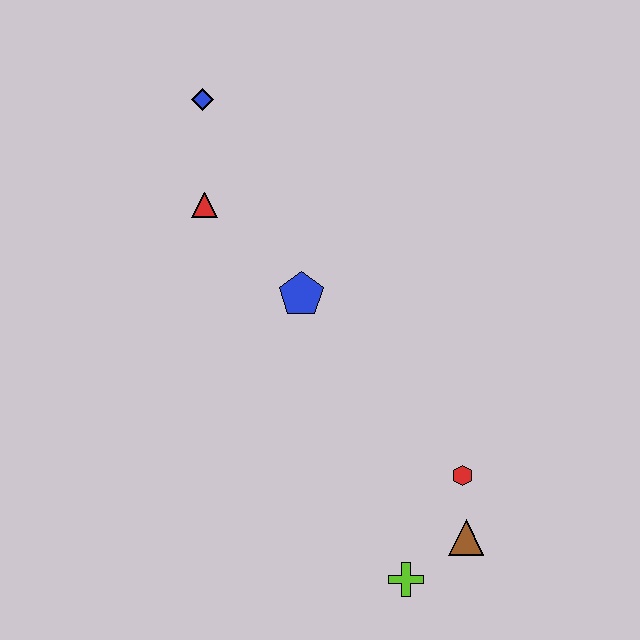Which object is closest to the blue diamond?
The red triangle is closest to the blue diamond.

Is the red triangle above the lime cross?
Yes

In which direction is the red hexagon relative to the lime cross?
The red hexagon is above the lime cross.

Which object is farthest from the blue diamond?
The lime cross is farthest from the blue diamond.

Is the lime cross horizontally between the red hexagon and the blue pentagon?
Yes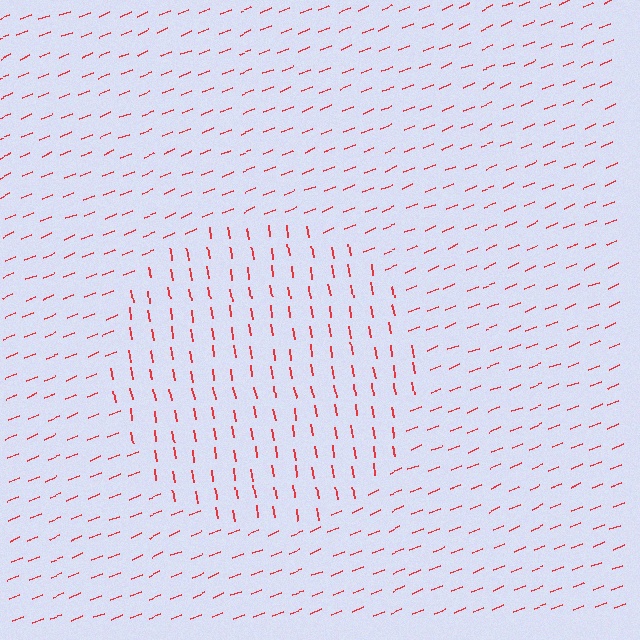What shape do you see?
I see a circle.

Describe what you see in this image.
The image is filled with small red line segments. A circle region in the image has lines oriented differently from the surrounding lines, creating a visible texture boundary.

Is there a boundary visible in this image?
Yes, there is a texture boundary formed by a change in line orientation.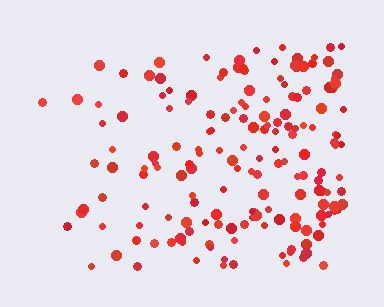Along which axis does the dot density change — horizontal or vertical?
Horizontal.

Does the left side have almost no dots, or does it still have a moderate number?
Still a moderate number, just noticeably fewer than the right.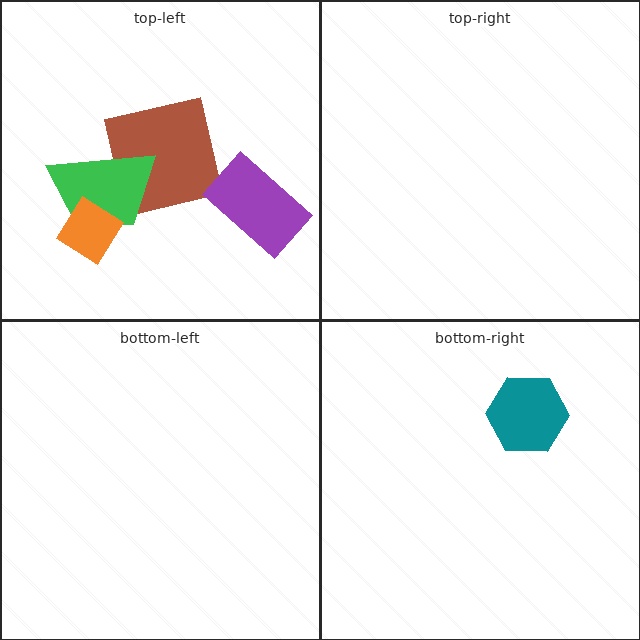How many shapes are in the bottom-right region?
1.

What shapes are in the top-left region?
The brown square, the green trapezoid, the orange diamond, the purple rectangle.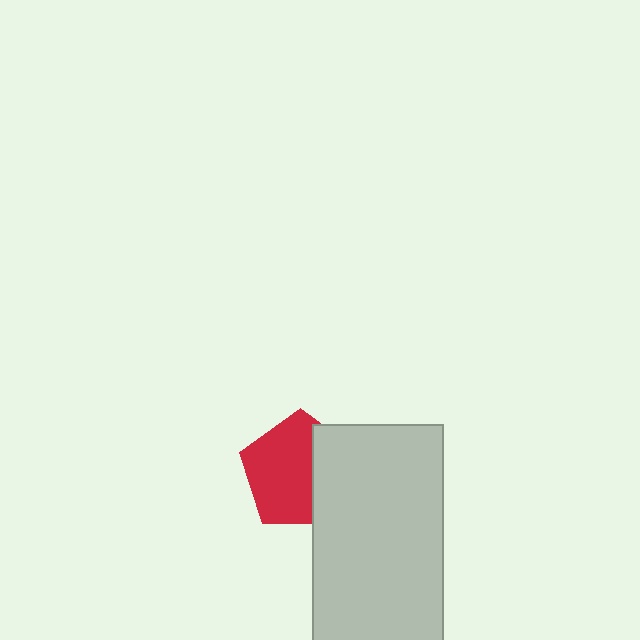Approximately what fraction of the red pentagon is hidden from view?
Roughly 37% of the red pentagon is hidden behind the light gray rectangle.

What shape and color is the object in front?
The object in front is a light gray rectangle.